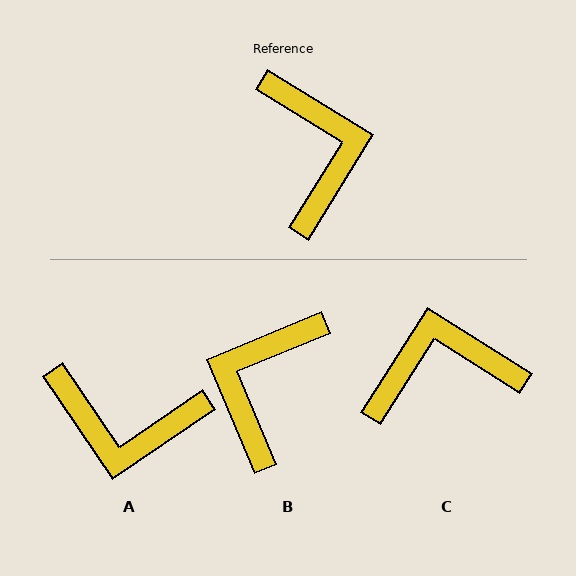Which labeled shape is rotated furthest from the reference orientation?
B, about 144 degrees away.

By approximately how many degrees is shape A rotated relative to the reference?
Approximately 114 degrees clockwise.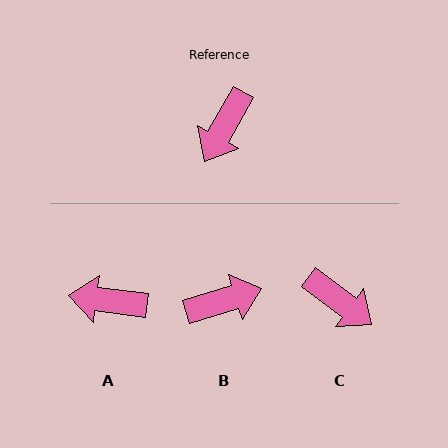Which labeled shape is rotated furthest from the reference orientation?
B, about 137 degrees away.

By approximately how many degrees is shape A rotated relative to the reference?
Approximately 68 degrees clockwise.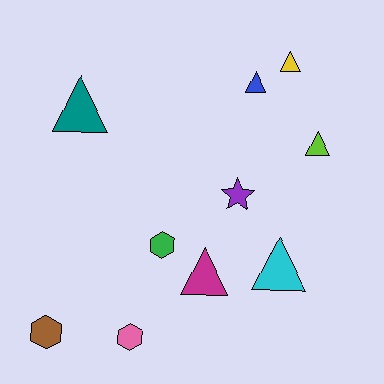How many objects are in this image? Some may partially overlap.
There are 10 objects.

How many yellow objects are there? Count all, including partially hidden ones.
There is 1 yellow object.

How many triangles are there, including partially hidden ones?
There are 6 triangles.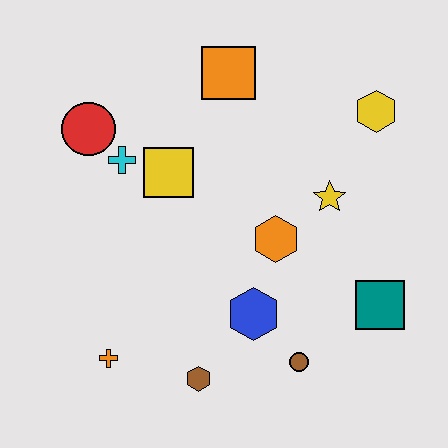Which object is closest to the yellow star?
The orange hexagon is closest to the yellow star.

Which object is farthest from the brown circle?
The red circle is farthest from the brown circle.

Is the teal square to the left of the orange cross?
No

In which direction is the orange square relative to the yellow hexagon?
The orange square is to the left of the yellow hexagon.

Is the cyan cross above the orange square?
No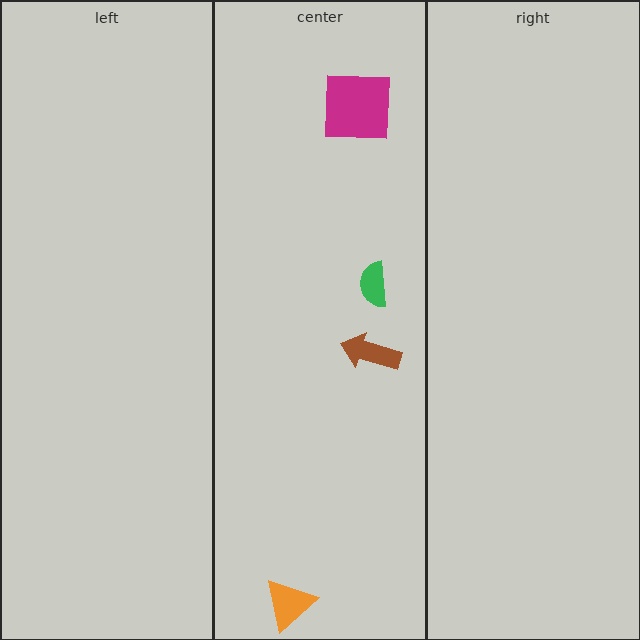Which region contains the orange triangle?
The center region.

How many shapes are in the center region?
4.